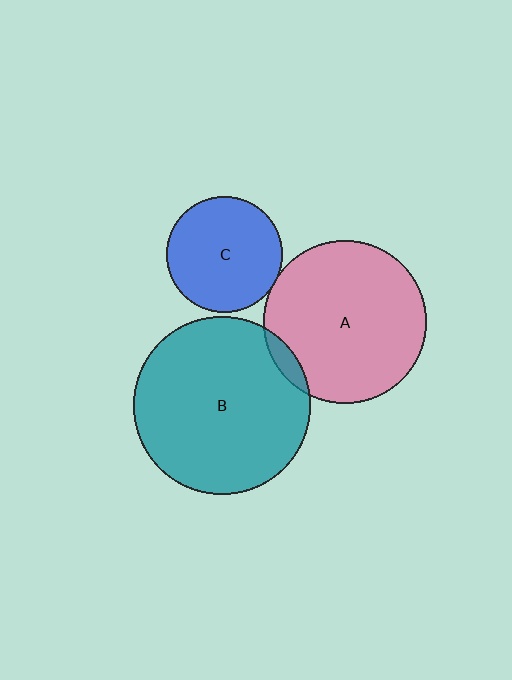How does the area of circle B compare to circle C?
Approximately 2.3 times.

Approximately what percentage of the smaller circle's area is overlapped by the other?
Approximately 5%.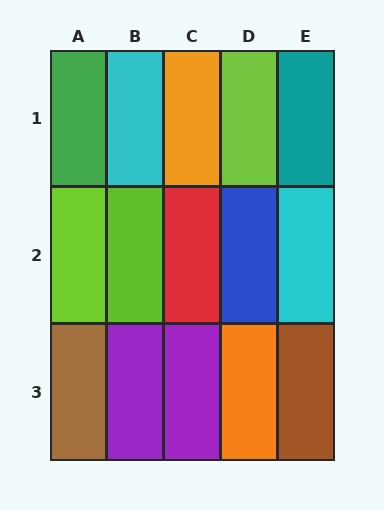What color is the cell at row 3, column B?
Purple.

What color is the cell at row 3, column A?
Brown.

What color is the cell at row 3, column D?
Orange.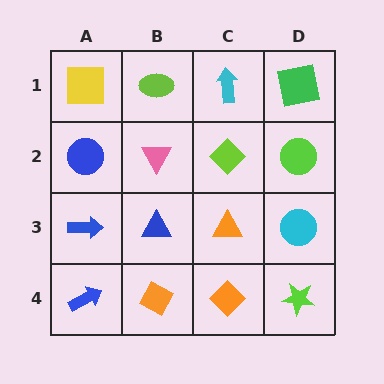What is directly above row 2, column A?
A yellow square.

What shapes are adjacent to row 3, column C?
A lime diamond (row 2, column C), an orange diamond (row 4, column C), a blue triangle (row 3, column B), a cyan circle (row 3, column D).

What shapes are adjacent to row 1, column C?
A lime diamond (row 2, column C), a lime ellipse (row 1, column B), a green square (row 1, column D).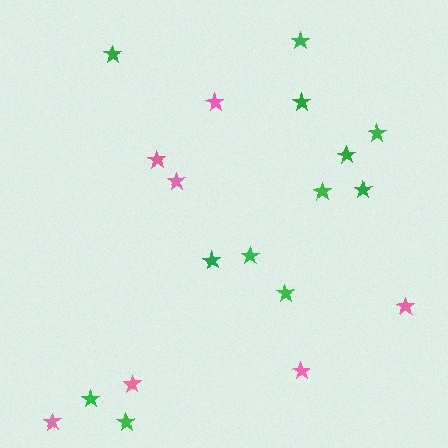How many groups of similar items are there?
There are 2 groups: one group of green stars (12) and one group of pink stars (7).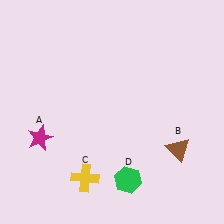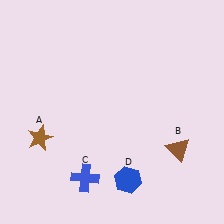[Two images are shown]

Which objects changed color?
A changed from magenta to brown. C changed from yellow to blue. D changed from green to blue.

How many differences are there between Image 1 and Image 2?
There are 3 differences between the two images.